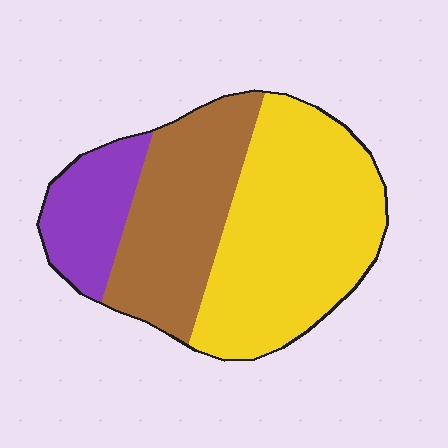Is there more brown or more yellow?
Yellow.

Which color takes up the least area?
Purple, at roughly 15%.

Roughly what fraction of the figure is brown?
Brown takes up about one third (1/3) of the figure.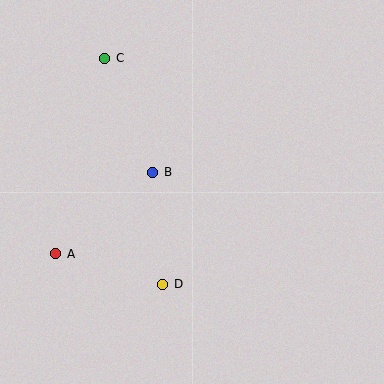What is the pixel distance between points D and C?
The distance between D and C is 233 pixels.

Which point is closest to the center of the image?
Point B at (153, 172) is closest to the center.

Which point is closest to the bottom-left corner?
Point A is closest to the bottom-left corner.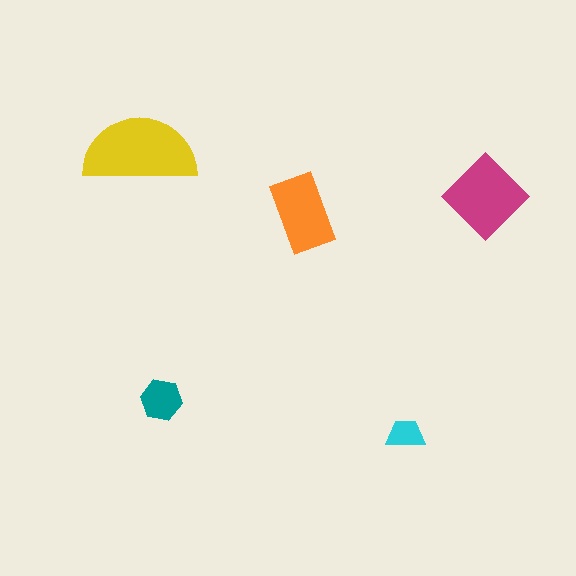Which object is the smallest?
The cyan trapezoid.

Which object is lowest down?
The cyan trapezoid is bottommost.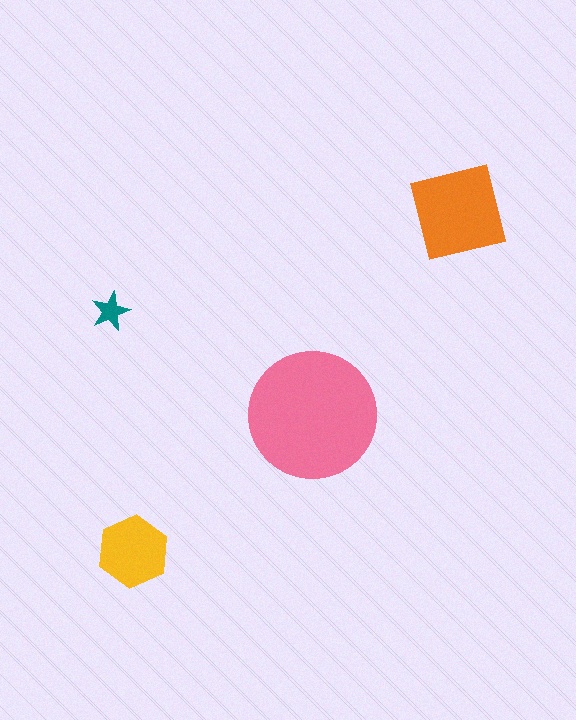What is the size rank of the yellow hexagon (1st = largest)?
3rd.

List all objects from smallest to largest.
The teal star, the yellow hexagon, the orange square, the pink circle.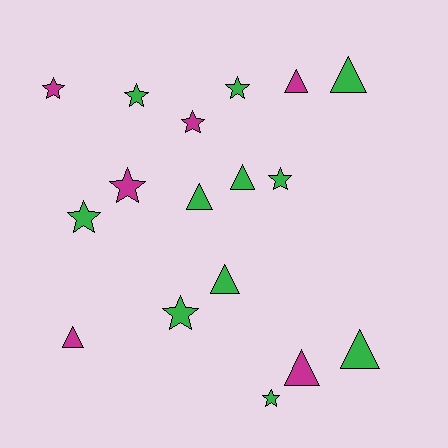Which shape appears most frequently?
Star, with 9 objects.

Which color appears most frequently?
Green, with 11 objects.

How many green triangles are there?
There are 5 green triangles.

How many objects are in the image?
There are 17 objects.